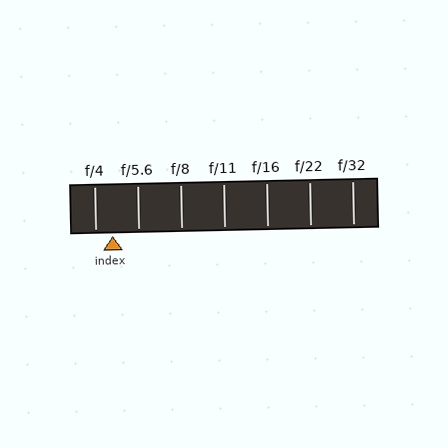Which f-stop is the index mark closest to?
The index mark is closest to f/4.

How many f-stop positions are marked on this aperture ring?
There are 7 f-stop positions marked.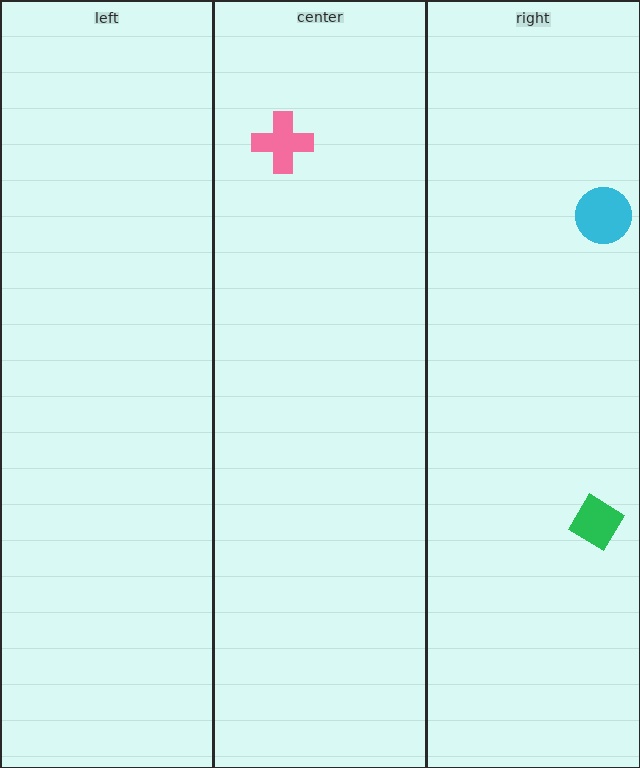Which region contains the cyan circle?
The right region.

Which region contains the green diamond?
The right region.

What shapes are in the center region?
The pink cross.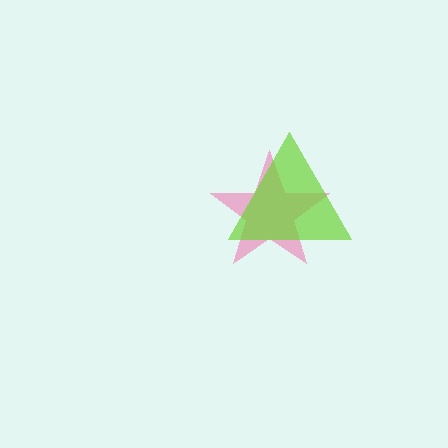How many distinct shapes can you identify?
There are 2 distinct shapes: a pink star, a lime triangle.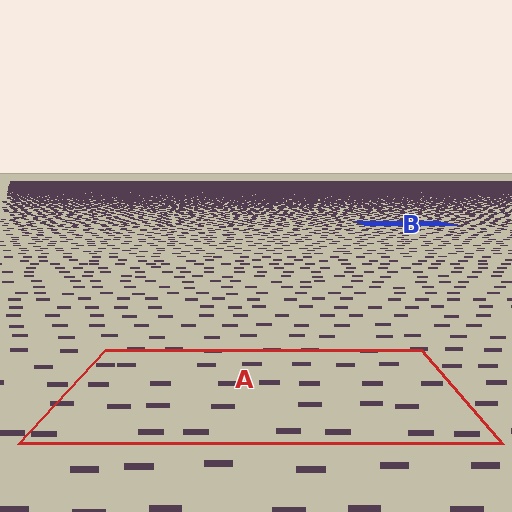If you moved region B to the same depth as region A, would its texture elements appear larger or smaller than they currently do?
They would appear larger. At a closer depth, the same texture elements are projected at a bigger on-screen size.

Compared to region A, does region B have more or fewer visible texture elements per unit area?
Region B has more texture elements per unit area — they are packed more densely because it is farther away.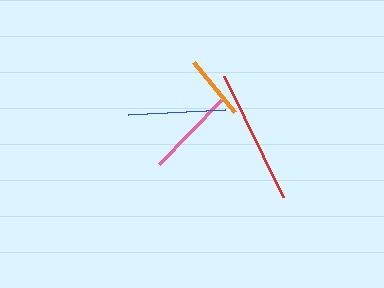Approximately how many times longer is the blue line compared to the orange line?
The blue line is approximately 1.5 times the length of the orange line.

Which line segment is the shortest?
The orange line is the shortest at approximately 65 pixels.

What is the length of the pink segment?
The pink segment is approximately 89 pixels long.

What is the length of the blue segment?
The blue segment is approximately 97 pixels long.